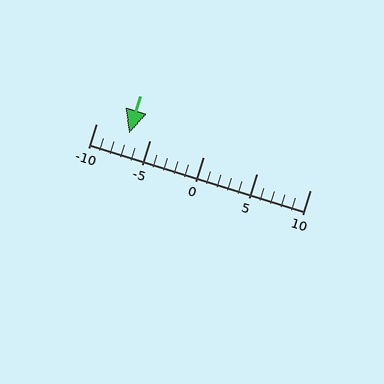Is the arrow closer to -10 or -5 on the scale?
The arrow is closer to -5.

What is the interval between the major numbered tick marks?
The major tick marks are spaced 5 units apart.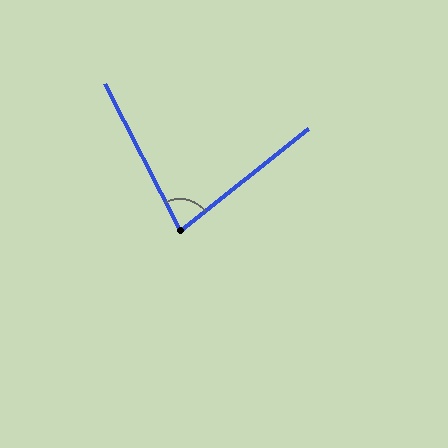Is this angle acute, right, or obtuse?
It is acute.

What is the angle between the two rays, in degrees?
Approximately 78 degrees.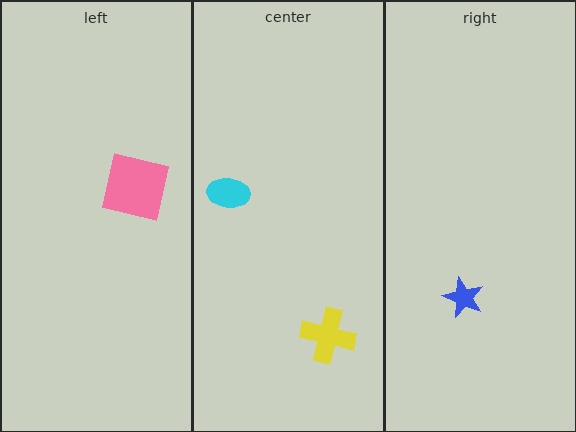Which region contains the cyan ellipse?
The center region.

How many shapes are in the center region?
2.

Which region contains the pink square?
The left region.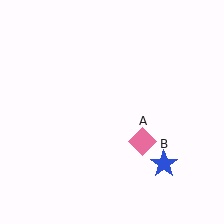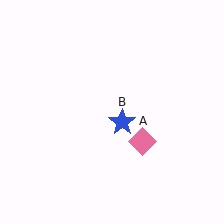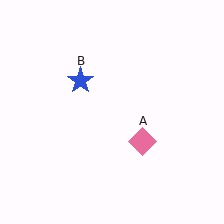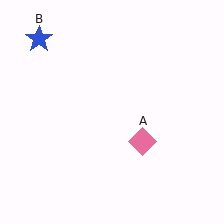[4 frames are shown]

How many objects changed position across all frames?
1 object changed position: blue star (object B).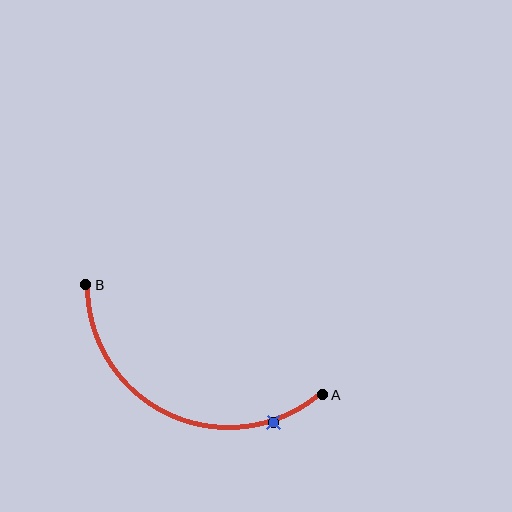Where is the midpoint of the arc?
The arc midpoint is the point on the curve farthest from the straight line joining A and B. It sits below that line.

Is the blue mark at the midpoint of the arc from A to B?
No. The blue mark lies on the arc but is closer to endpoint A. The arc midpoint would be at the point on the curve equidistant along the arc from both A and B.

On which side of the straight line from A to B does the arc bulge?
The arc bulges below the straight line connecting A and B.